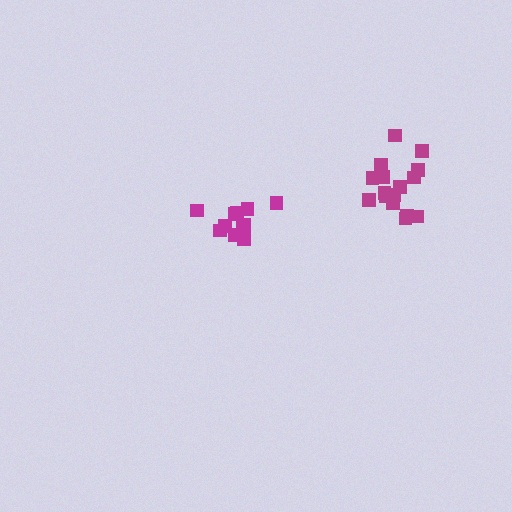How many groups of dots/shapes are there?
There are 2 groups.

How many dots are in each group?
Group 1: 12 dots, Group 2: 17 dots (29 total).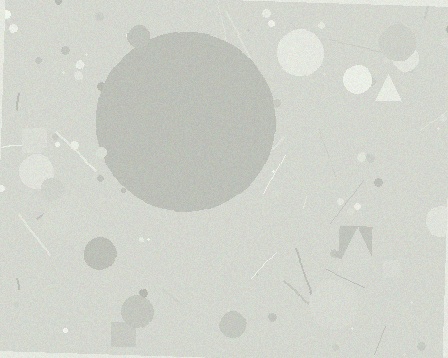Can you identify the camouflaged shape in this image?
The camouflaged shape is a circle.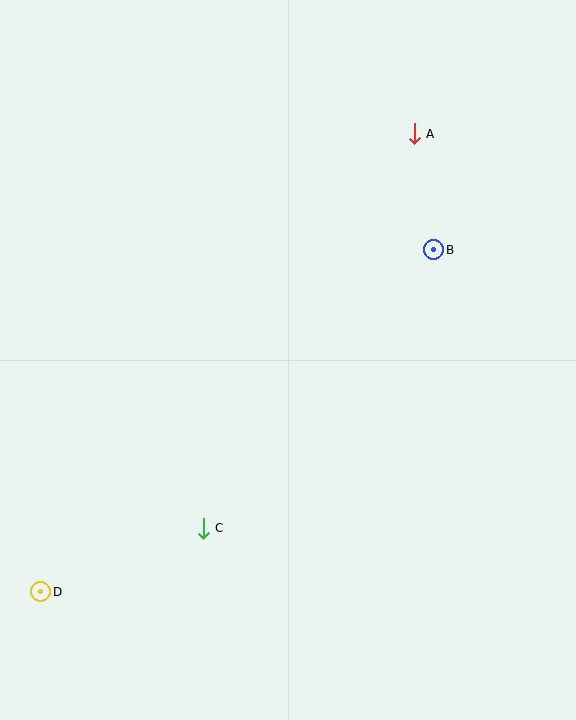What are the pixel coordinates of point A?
Point A is at (414, 134).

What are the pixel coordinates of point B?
Point B is at (434, 250).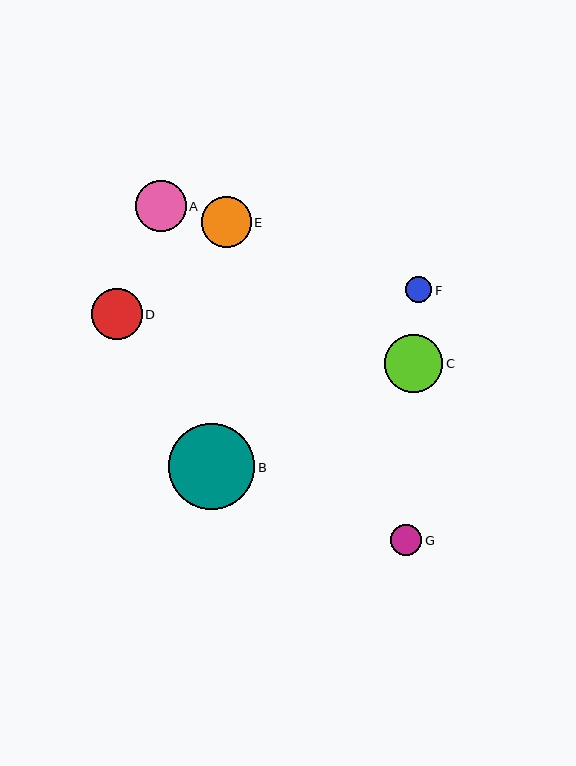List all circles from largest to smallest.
From largest to smallest: B, C, A, D, E, G, F.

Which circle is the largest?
Circle B is the largest with a size of approximately 86 pixels.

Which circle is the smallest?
Circle F is the smallest with a size of approximately 26 pixels.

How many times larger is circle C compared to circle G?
Circle C is approximately 1.9 times the size of circle G.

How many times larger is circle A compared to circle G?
Circle A is approximately 1.7 times the size of circle G.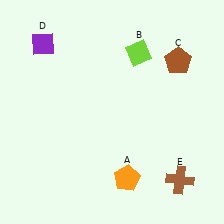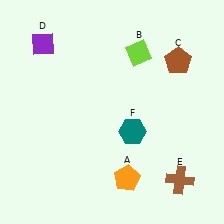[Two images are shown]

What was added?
A teal hexagon (F) was added in Image 2.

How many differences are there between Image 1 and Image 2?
There is 1 difference between the two images.